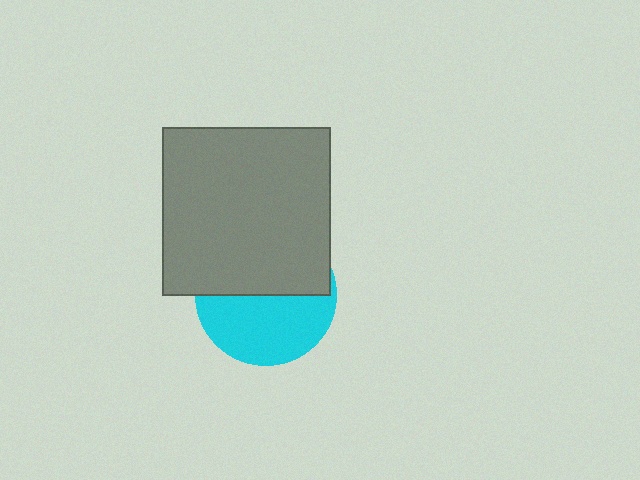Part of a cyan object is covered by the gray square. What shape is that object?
It is a circle.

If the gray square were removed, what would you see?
You would see the complete cyan circle.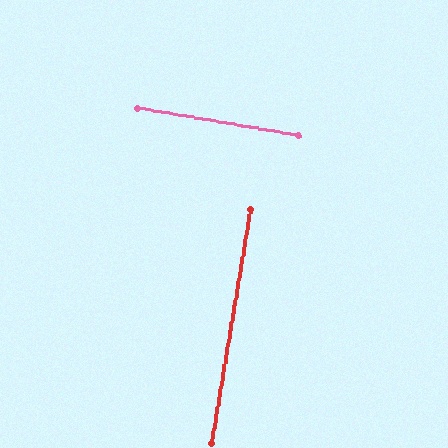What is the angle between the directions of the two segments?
Approximately 90 degrees.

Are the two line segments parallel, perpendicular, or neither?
Perpendicular — they meet at approximately 90°.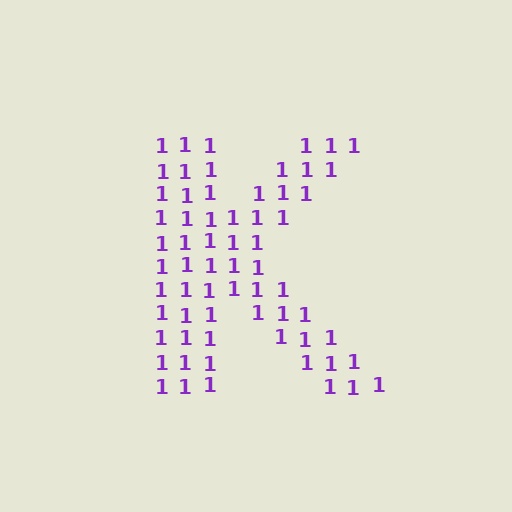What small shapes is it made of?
It is made of small digit 1's.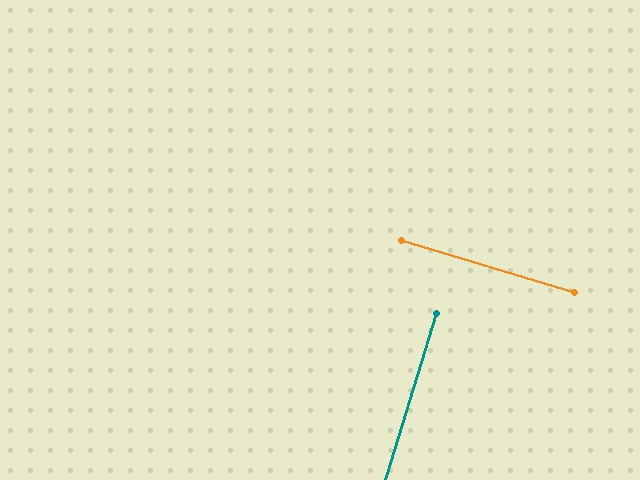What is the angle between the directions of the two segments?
Approximately 89 degrees.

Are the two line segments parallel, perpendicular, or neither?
Perpendicular — they meet at approximately 89°.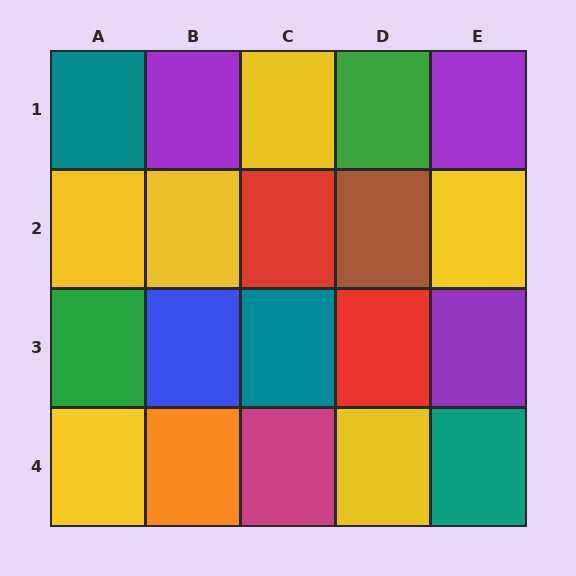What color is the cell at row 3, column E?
Purple.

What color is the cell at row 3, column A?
Green.